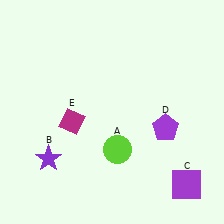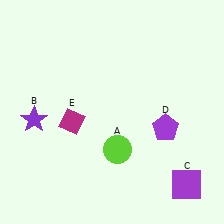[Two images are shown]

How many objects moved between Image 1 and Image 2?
1 object moved between the two images.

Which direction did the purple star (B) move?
The purple star (B) moved up.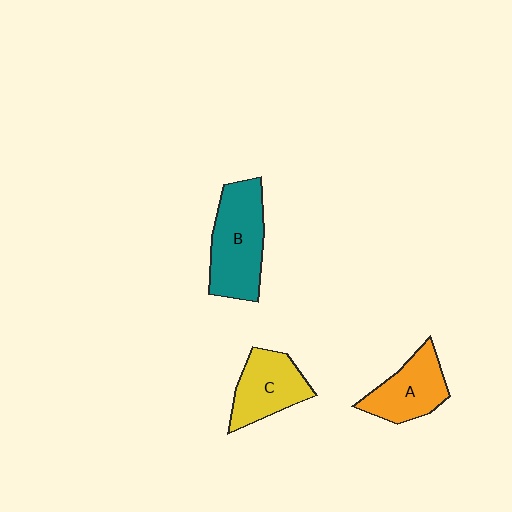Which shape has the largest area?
Shape B (teal).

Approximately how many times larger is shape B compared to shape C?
Approximately 1.3 times.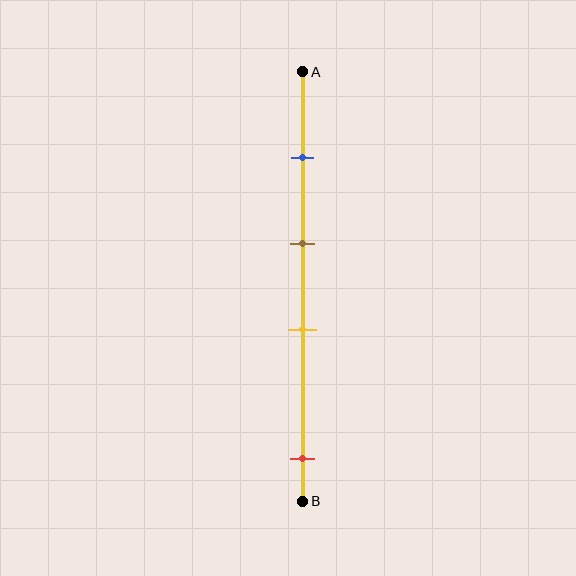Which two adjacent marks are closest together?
The brown and yellow marks are the closest adjacent pair.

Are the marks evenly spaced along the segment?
No, the marks are not evenly spaced.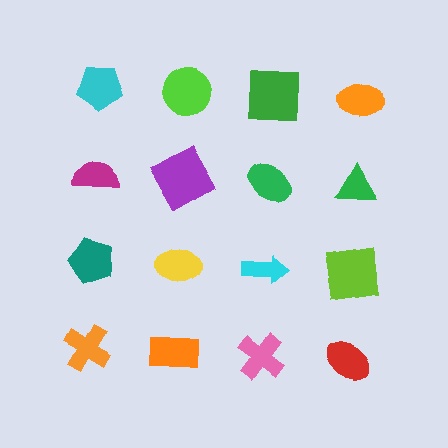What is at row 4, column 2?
An orange rectangle.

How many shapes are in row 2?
4 shapes.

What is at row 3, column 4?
A lime square.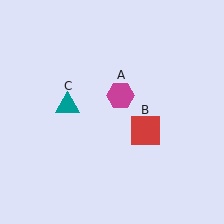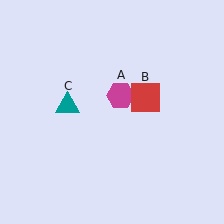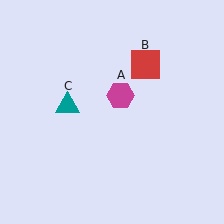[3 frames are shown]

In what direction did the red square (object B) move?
The red square (object B) moved up.